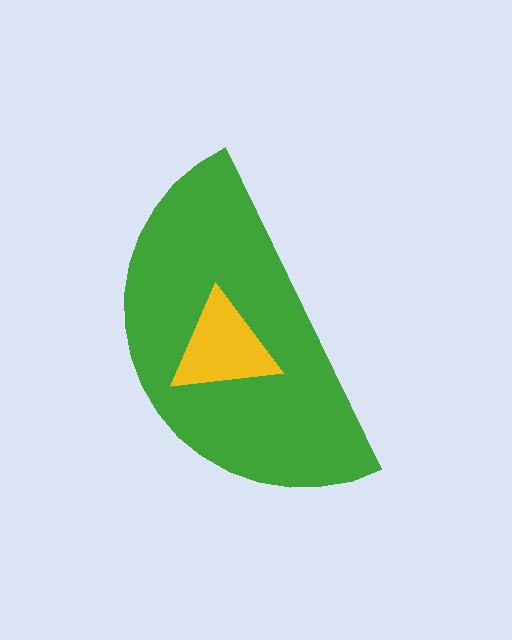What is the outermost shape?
The green semicircle.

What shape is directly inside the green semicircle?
The yellow triangle.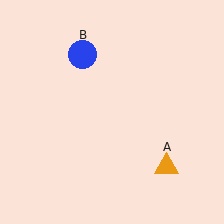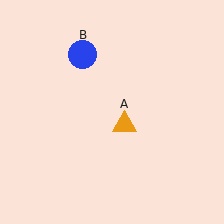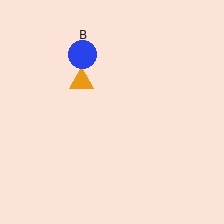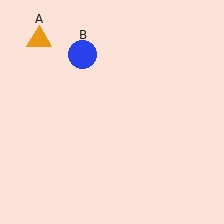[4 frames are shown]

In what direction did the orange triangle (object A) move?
The orange triangle (object A) moved up and to the left.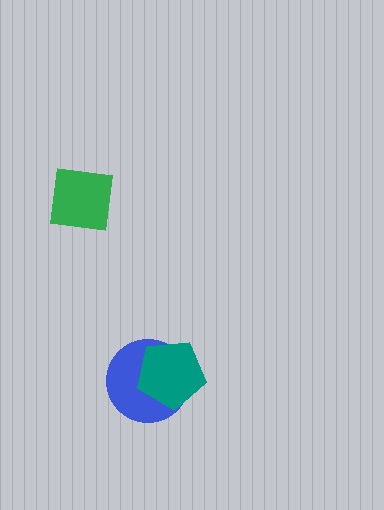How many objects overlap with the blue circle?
1 object overlaps with the blue circle.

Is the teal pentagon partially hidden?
No, no other shape covers it.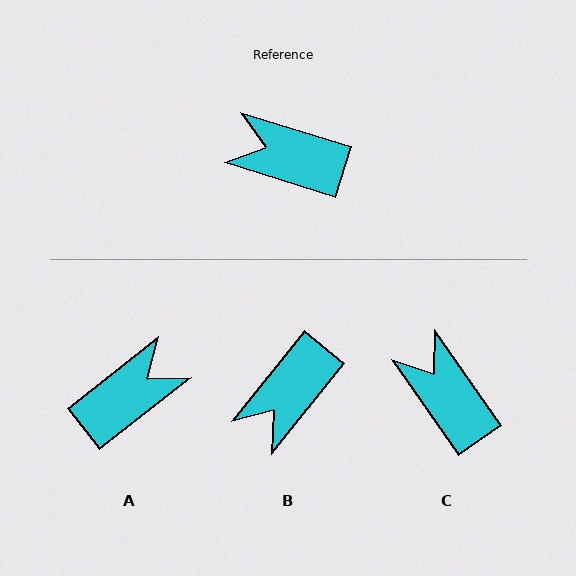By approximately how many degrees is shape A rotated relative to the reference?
Approximately 124 degrees clockwise.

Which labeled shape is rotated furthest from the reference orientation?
A, about 124 degrees away.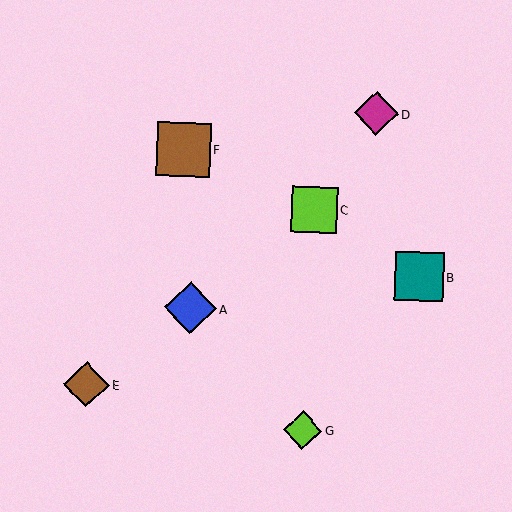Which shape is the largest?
The brown square (labeled F) is the largest.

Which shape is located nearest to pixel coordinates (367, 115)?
The magenta diamond (labeled D) at (376, 113) is nearest to that location.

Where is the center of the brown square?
The center of the brown square is at (184, 149).